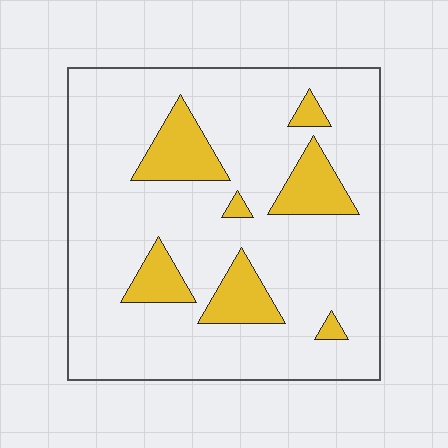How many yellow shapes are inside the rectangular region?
7.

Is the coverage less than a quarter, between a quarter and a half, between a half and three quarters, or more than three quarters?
Less than a quarter.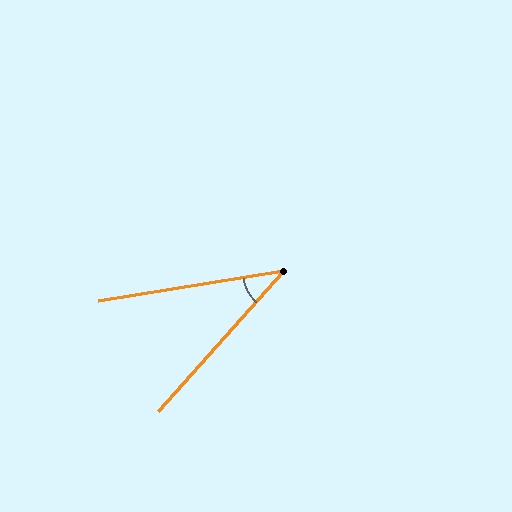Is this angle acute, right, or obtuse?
It is acute.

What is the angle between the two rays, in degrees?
Approximately 39 degrees.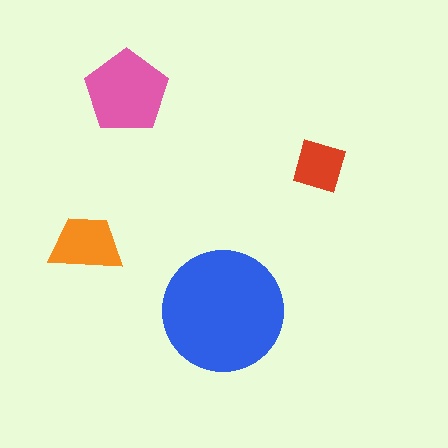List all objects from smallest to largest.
The red diamond, the orange trapezoid, the pink pentagon, the blue circle.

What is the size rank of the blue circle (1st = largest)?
1st.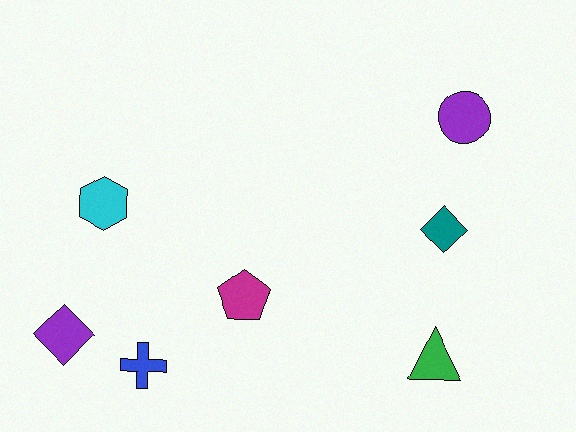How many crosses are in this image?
There is 1 cross.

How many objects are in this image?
There are 7 objects.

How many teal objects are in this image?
There is 1 teal object.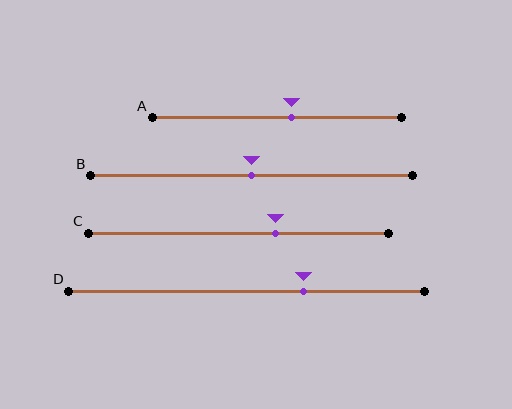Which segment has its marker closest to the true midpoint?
Segment B has its marker closest to the true midpoint.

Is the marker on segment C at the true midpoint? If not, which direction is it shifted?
No, the marker on segment C is shifted to the right by about 12% of the segment length.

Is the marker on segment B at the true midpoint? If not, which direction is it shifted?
Yes, the marker on segment B is at the true midpoint.